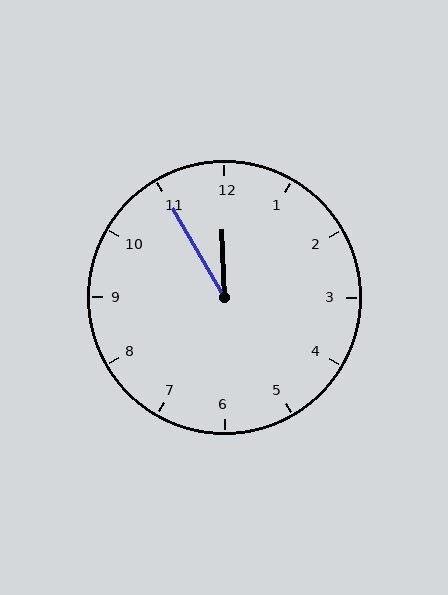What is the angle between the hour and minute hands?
Approximately 28 degrees.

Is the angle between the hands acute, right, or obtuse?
It is acute.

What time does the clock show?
11:55.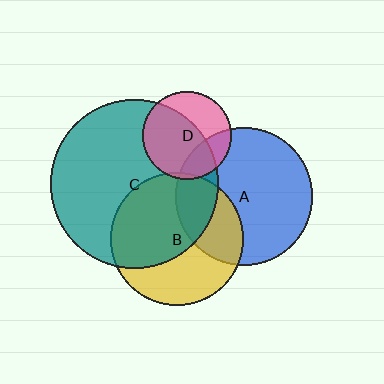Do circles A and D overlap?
Yes.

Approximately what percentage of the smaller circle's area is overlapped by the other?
Approximately 25%.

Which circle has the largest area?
Circle C (teal).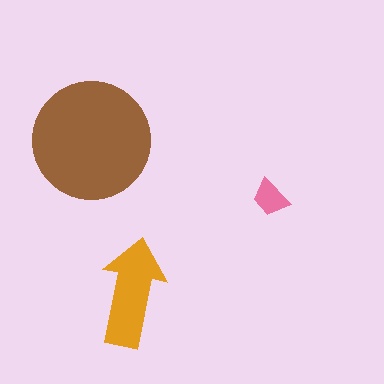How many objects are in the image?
There are 3 objects in the image.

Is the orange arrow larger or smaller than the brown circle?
Smaller.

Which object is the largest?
The brown circle.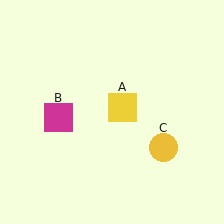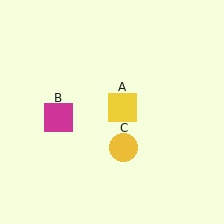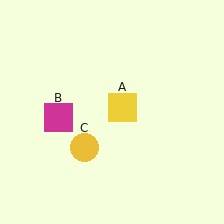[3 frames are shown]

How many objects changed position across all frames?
1 object changed position: yellow circle (object C).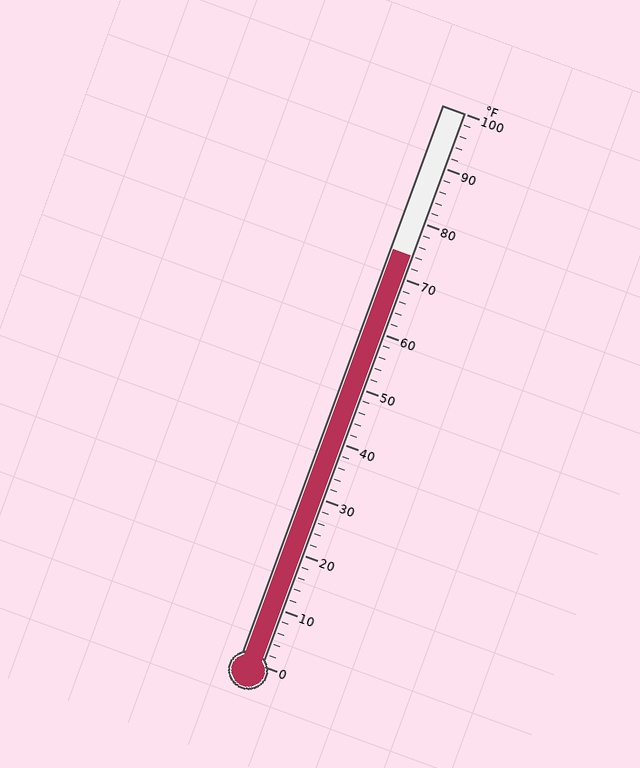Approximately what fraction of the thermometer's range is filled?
The thermometer is filled to approximately 75% of its range.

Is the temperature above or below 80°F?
The temperature is below 80°F.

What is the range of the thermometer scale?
The thermometer scale ranges from 0°F to 100°F.